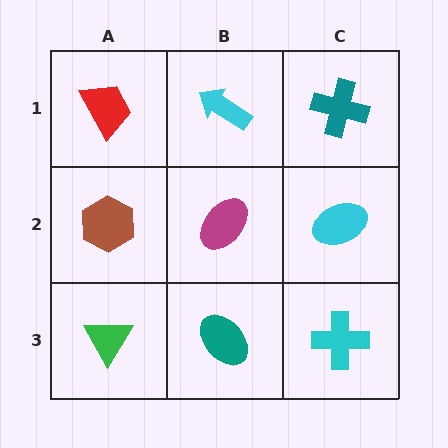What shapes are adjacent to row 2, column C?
A teal cross (row 1, column C), a cyan cross (row 3, column C), a magenta ellipse (row 2, column B).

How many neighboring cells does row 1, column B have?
3.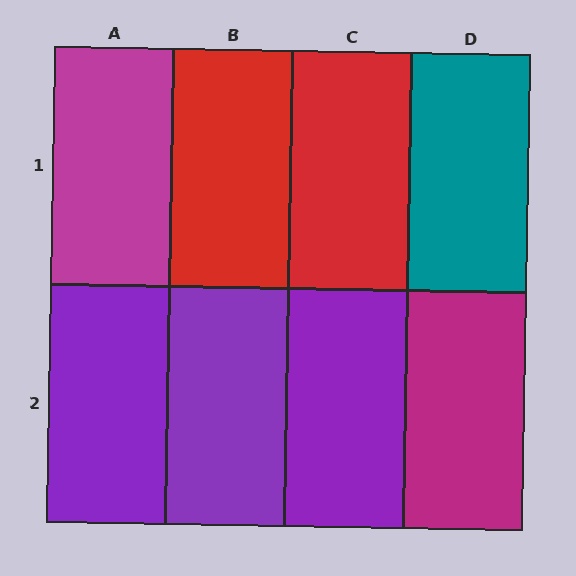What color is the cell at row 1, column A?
Magenta.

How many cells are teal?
1 cell is teal.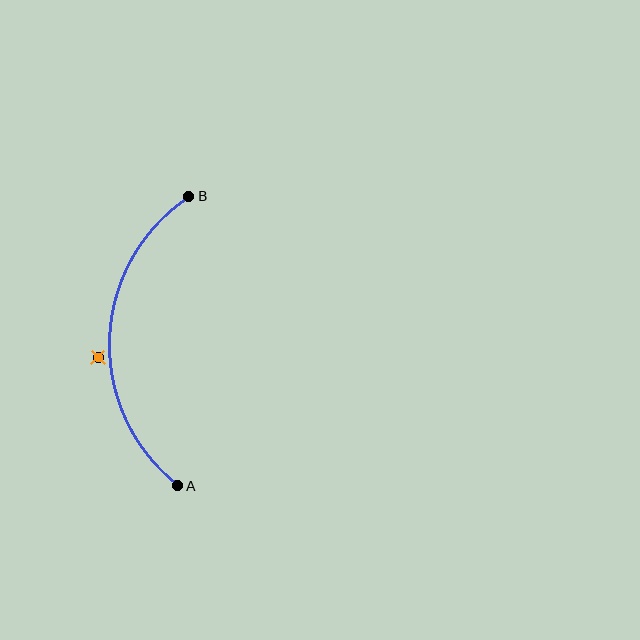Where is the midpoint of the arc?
The arc midpoint is the point on the curve farthest from the straight line joining A and B. It sits to the left of that line.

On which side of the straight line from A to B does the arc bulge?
The arc bulges to the left of the straight line connecting A and B.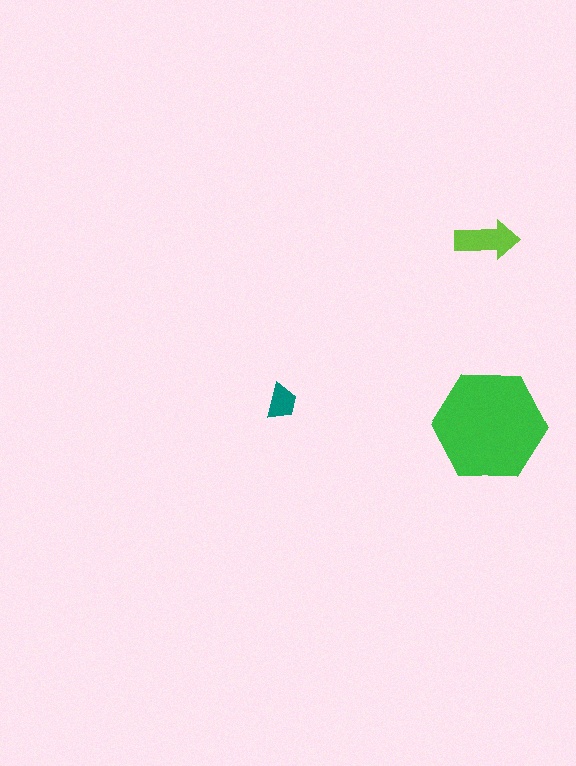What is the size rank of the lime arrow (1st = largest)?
2nd.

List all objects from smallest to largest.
The teal trapezoid, the lime arrow, the green hexagon.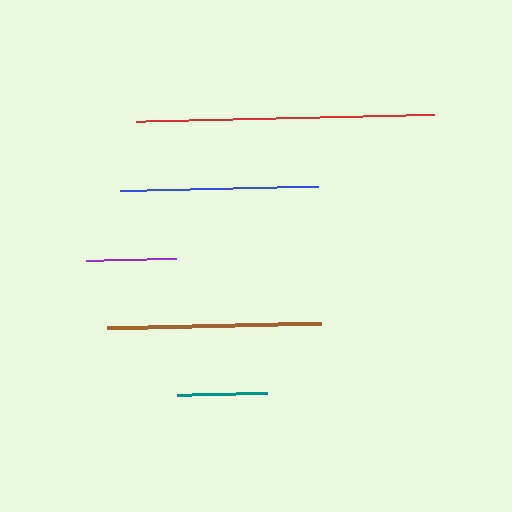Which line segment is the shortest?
The purple line is the shortest at approximately 90 pixels.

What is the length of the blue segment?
The blue segment is approximately 198 pixels long.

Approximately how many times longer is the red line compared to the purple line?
The red line is approximately 3.3 times the length of the purple line.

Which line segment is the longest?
The red line is the longest at approximately 298 pixels.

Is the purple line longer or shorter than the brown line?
The brown line is longer than the purple line.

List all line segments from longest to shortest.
From longest to shortest: red, brown, blue, teal, purple.